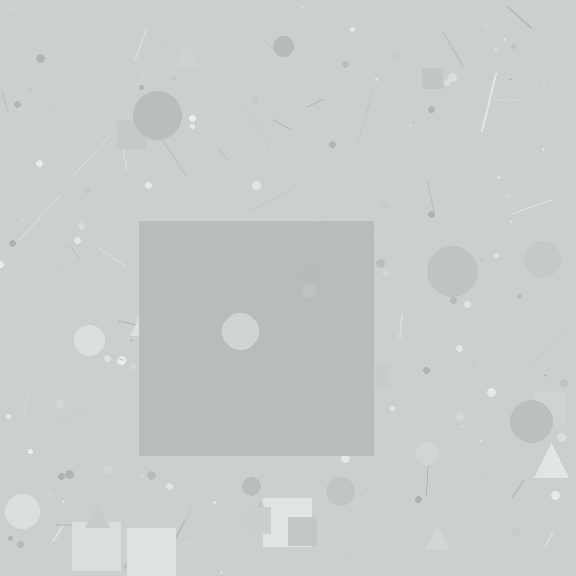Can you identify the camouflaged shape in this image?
The camouflaged shape is a square.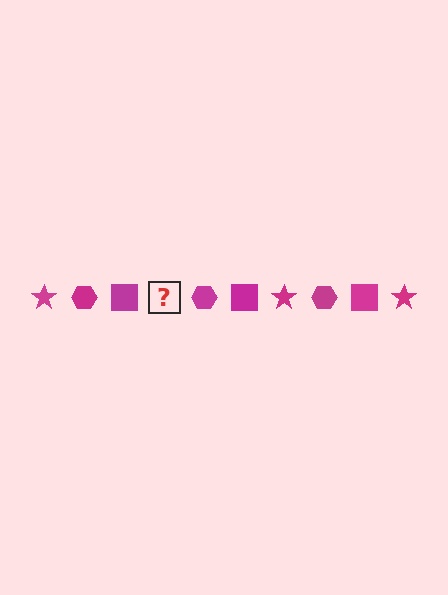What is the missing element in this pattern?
The missing element is a magenta star.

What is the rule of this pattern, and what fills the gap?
The rule is that the pattern cycles through star, hexagon, square shapes in magenta. The gap should be filled with a magenta star.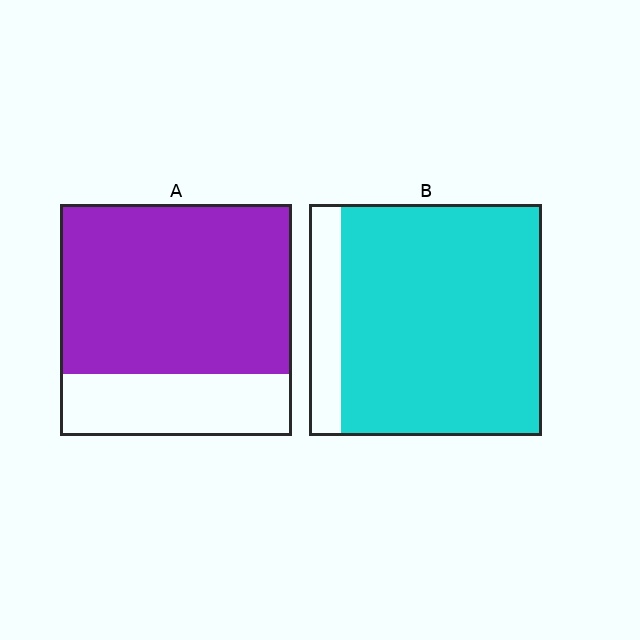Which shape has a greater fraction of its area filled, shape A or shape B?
Shape B.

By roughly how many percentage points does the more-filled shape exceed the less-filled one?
By roughly 15 percentage points (B over A).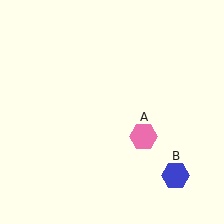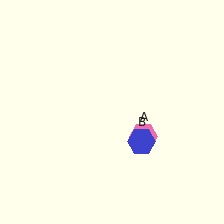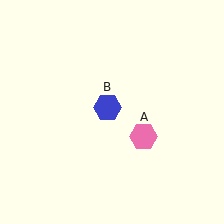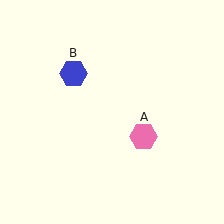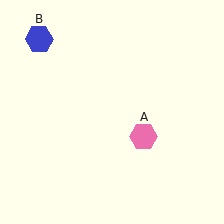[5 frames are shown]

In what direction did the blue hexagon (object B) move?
The blue hexagon (object B) moved up and to the left.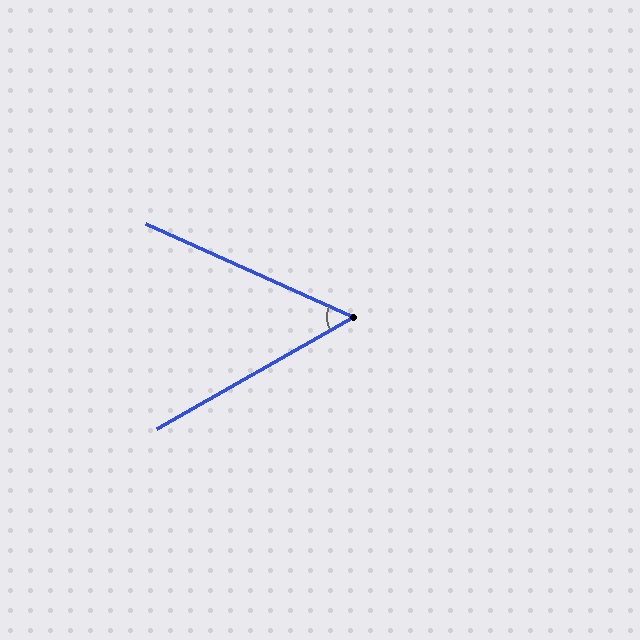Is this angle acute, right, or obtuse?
It is acute.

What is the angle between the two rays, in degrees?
Approximately 54 degrees.